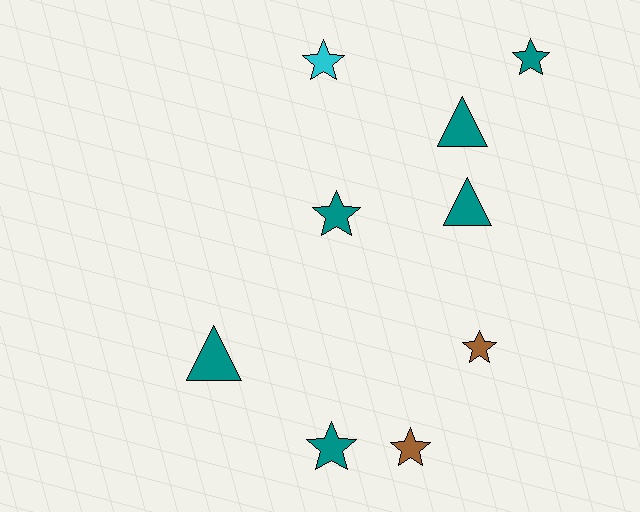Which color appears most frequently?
Teal, with 6 objects.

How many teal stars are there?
There are 3 teal stars.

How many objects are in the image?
There are 9 objects.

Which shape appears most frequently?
Star, with 6 objects.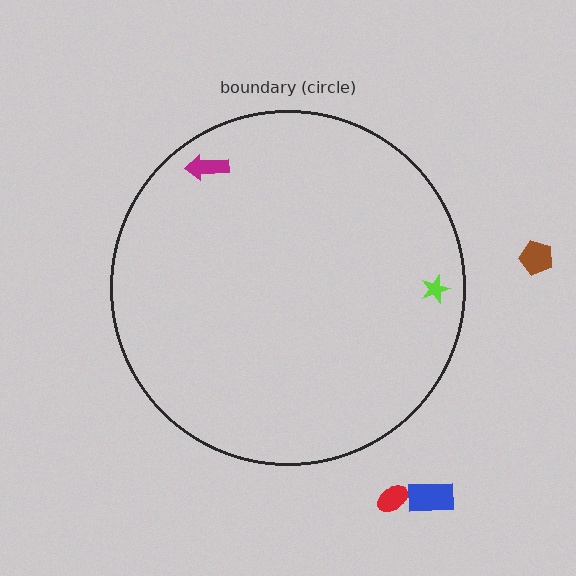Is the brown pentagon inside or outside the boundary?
Outside.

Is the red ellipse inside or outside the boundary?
Outside.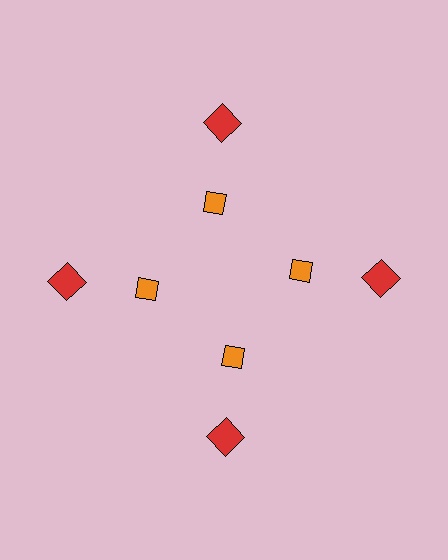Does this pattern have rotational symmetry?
Yes, this pattern has 4-fold rotational symmetry. It looks the same after rotating 90 degrees around the center.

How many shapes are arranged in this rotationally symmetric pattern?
There are 8 shapes, arranged in 4 groups of 2.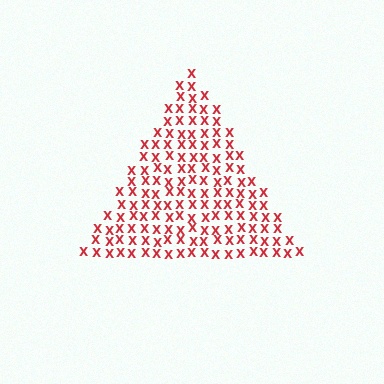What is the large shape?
The large shape is a triangle.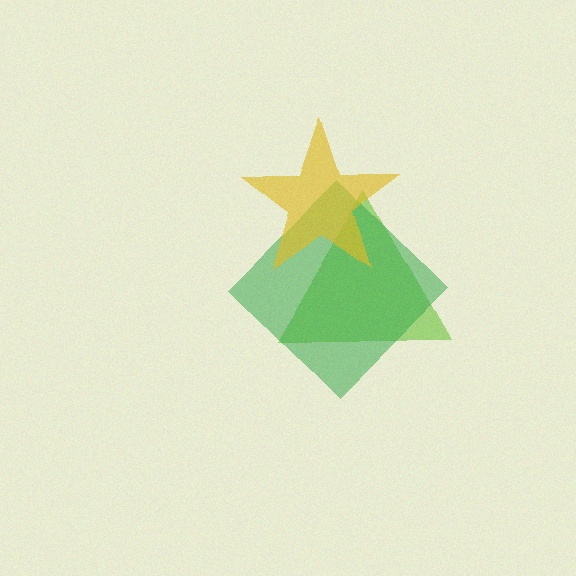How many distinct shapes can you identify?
There are 3 distinct shapes: a lime triangle, a green diamond, a yellow star.